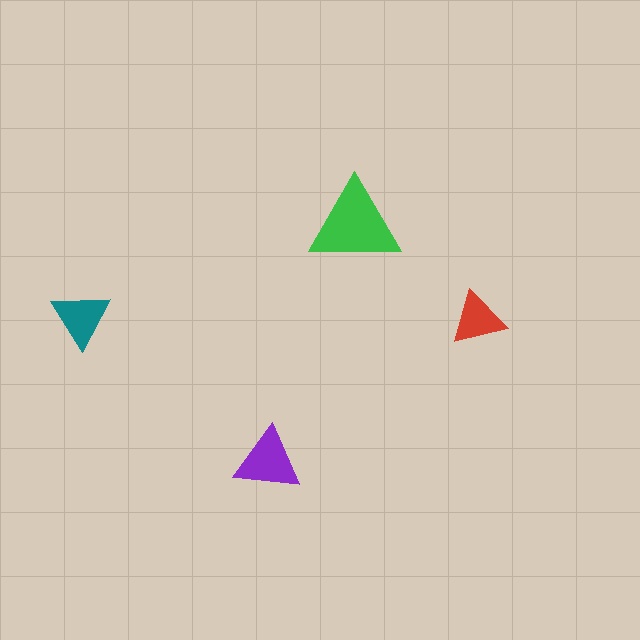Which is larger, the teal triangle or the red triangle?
The teal one.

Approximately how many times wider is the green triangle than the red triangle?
About 1.5 times wider.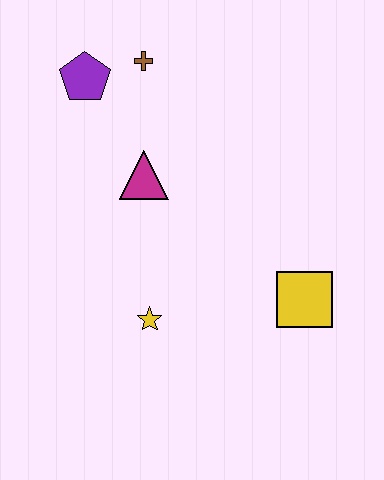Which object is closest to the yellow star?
The magenta triangle is closest to the yellow star.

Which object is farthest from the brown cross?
The yellow square is farthest from the brown cross.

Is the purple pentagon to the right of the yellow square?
No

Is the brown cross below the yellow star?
No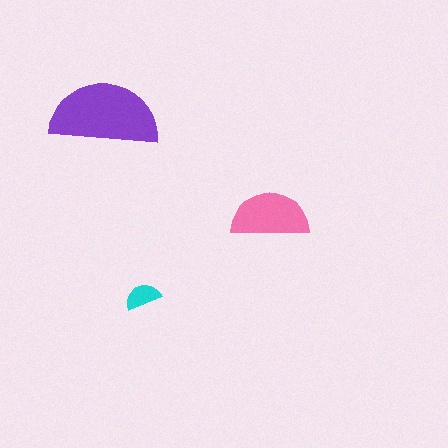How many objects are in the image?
There are 3 objects in the image.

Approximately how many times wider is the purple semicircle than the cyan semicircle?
About 3 times wider.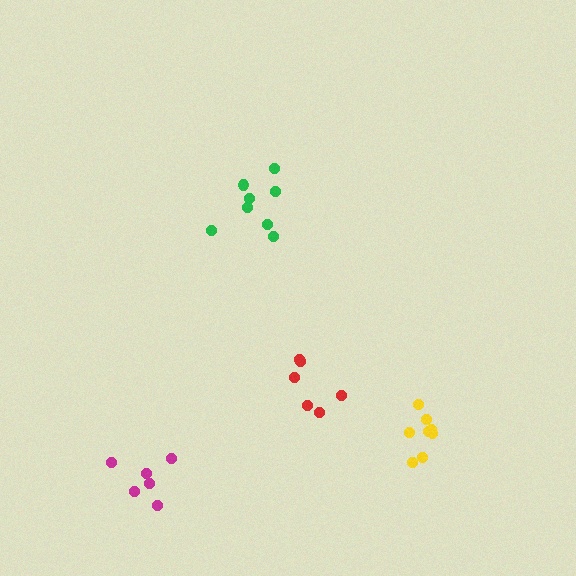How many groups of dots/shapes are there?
There are 4 groups.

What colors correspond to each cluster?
The clusters are colored: yellow, red, green, magenta.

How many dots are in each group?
Group 1: 8 dots, Group 2: 6 dots, Group 3: 8 dots, Group 4: 6 dots (28 total).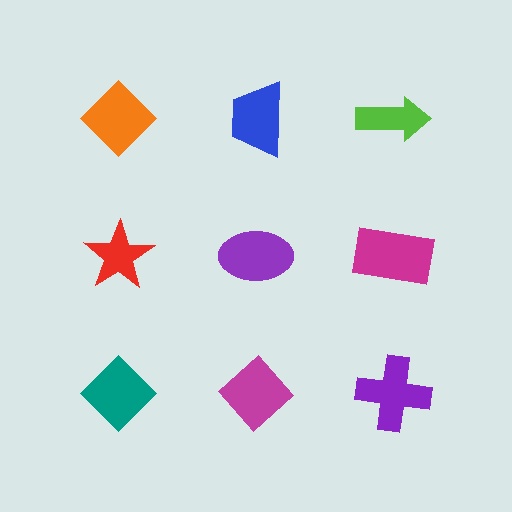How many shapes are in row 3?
3 shapes.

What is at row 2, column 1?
A red star.